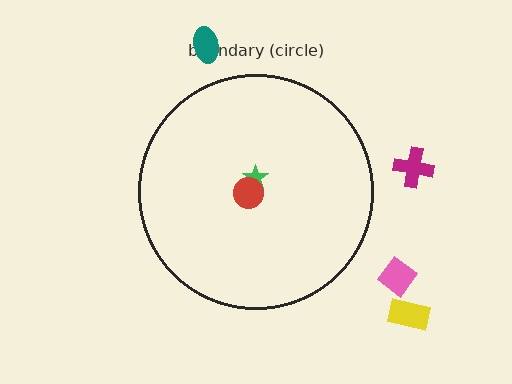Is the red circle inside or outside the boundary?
Inside.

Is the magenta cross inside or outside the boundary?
Outside.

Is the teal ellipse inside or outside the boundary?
Outside.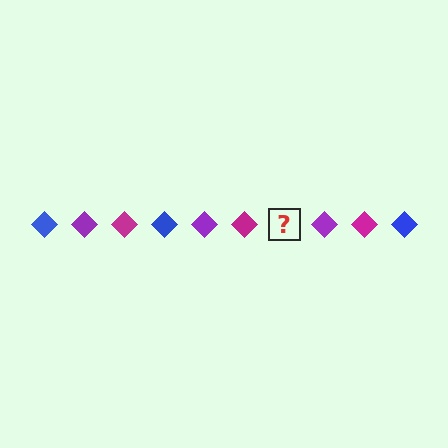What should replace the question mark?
The question mark should be replaced with a blue diamond.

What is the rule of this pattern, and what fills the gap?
The rule is that the pattern cycles through blue, purple, magenta diamonds. The gap should be filled with a blue diamond.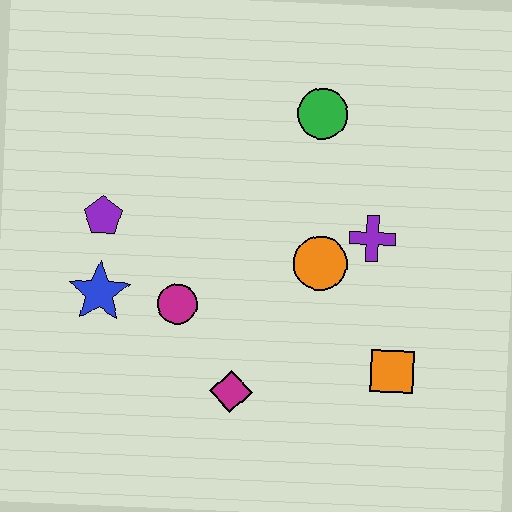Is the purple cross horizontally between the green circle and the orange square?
Yes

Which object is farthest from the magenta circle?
The green circle is farthest from the magenta circle.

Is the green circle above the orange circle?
Yes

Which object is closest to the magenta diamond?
The magenta circle is closest to the magenta diamond.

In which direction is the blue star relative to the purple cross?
The blue star is to the left of the purple cross.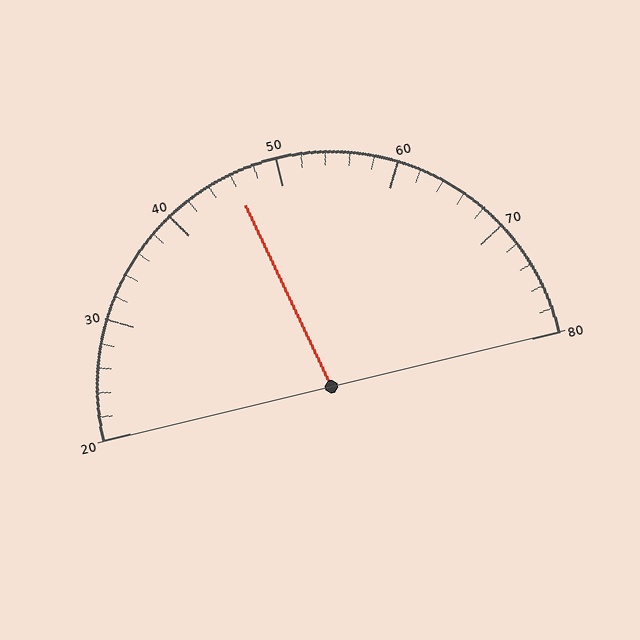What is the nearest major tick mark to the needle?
The nearest major tick mark is 50.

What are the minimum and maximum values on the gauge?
The gauge ranges from 20 to 80.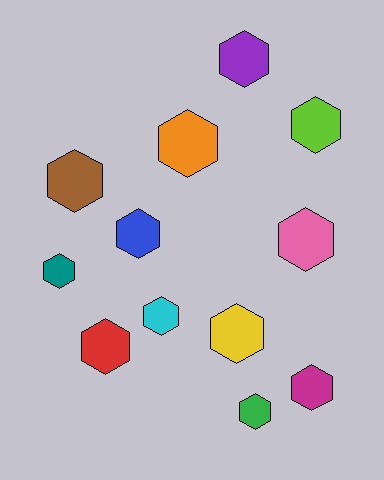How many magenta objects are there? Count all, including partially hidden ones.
There is 1 magenta object.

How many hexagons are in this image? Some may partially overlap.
There are 12 hexagons.